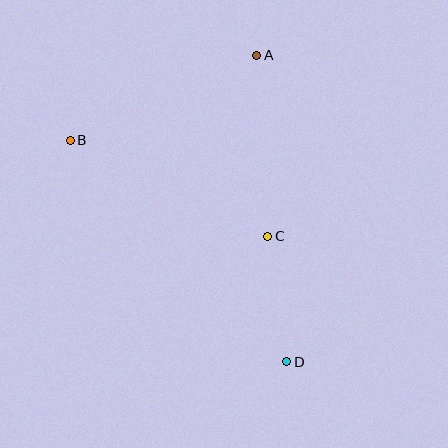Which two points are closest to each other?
Points C and D are closest to each other.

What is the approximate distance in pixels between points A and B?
The distance between A and B is approximately 205 pixels.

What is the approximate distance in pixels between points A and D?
The distance between A and D is approximately 308 pixels.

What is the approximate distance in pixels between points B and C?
The distance between B and C is approximately 220 pixels.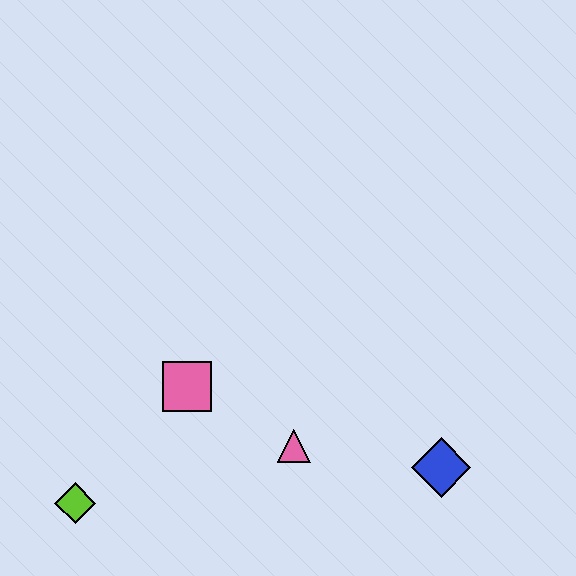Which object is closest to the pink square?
The pink triangle is closest to the pink square.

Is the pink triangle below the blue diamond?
No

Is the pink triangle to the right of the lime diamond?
Yes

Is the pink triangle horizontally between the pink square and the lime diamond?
No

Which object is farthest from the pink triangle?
The lime diamond is farthest from the pink triangle.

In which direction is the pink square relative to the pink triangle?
The pink square is to the left of the pink triangle.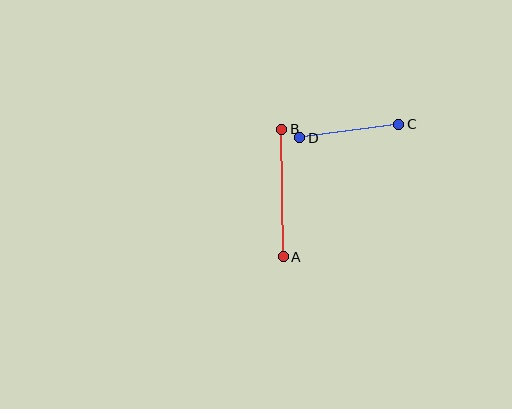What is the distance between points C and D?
The distance is approximately 100 pixels.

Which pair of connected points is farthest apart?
Points A and B are farthest apart.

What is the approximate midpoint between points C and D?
The midpoint is at approximately (349, 131) pixels.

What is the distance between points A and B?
The distance is approximately 128 pixels.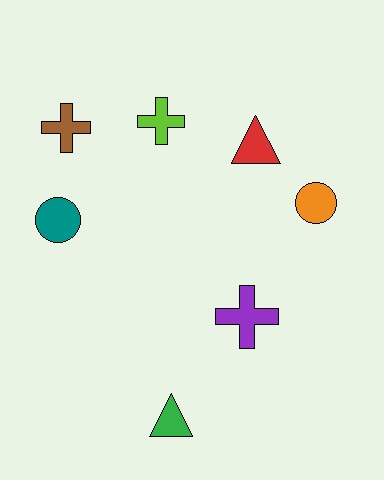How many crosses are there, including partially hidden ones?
There are 3 crosses.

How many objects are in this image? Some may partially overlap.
There are 7 objects.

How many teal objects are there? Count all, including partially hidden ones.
There is 1 teal object.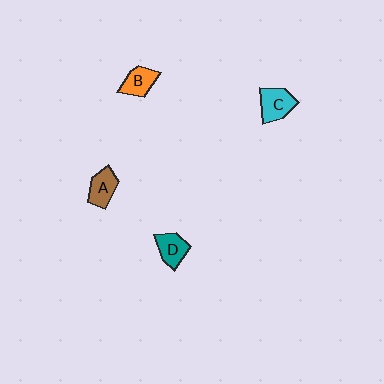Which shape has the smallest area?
Shape B (orange).